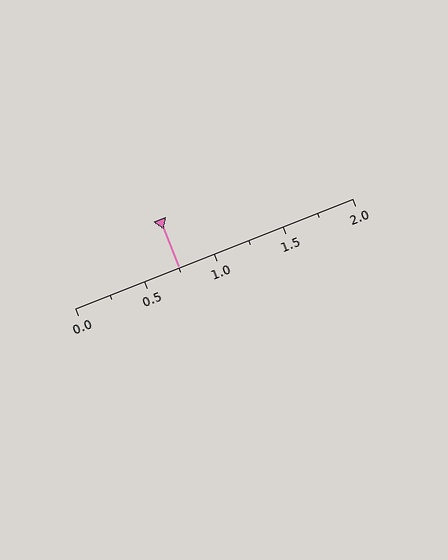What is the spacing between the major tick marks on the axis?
The major ticks are spaced 0.5 apart.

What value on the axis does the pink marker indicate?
The marker indicates approximately 0.75.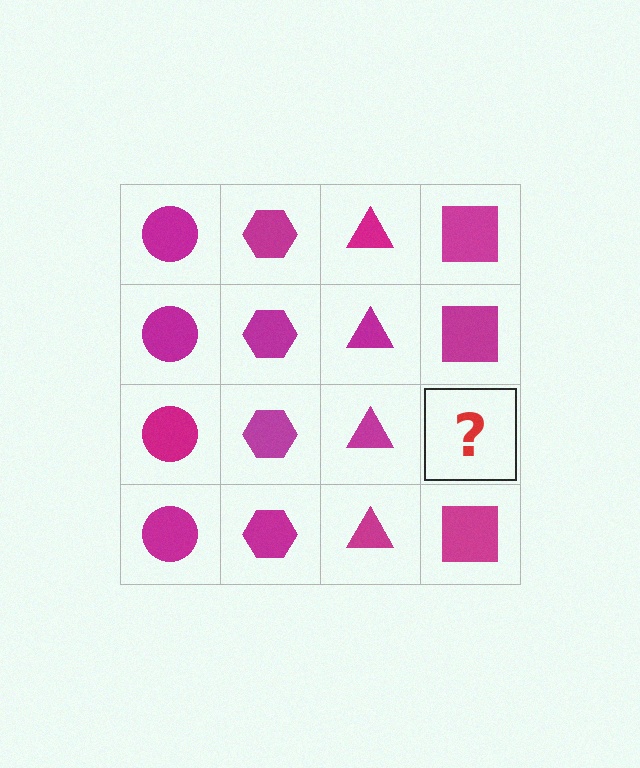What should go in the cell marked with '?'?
The missing cell should contain a magenta square.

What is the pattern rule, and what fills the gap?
The rule is that each column has a consistent shape. The gap should be filled with a magenta square.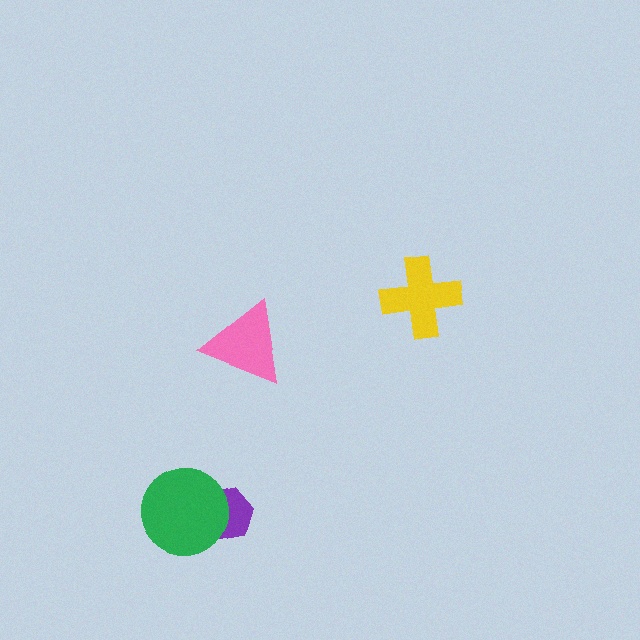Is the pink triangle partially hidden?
No, no other shape covers it.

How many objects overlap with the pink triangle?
0 objects overlap with the pink triangle.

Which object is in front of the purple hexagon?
The green circle is in front of the purple hexagon.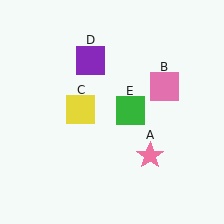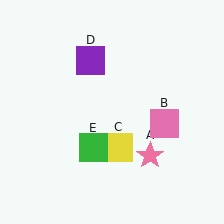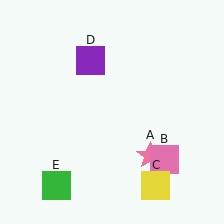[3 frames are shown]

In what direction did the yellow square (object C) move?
The yellow square (object C) moved down and to the right.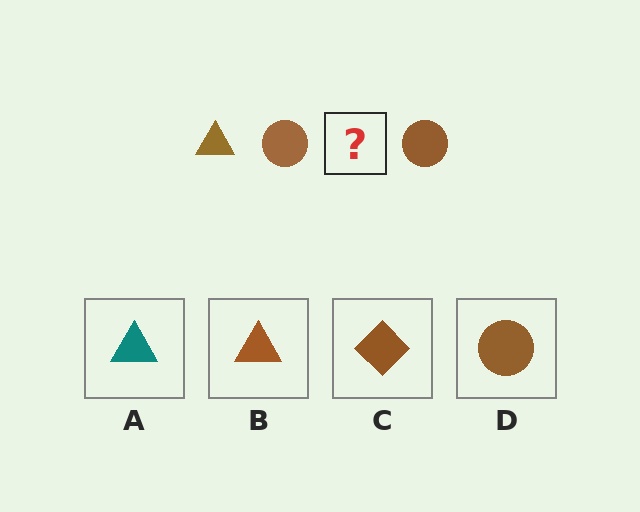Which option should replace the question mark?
Option B.